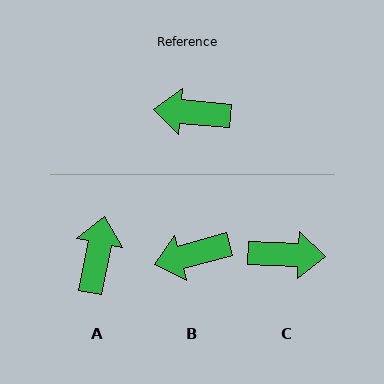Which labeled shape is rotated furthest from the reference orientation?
C, about 178 degrees away.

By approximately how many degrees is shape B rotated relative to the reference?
Approximately 20 degrees counter-clockwise.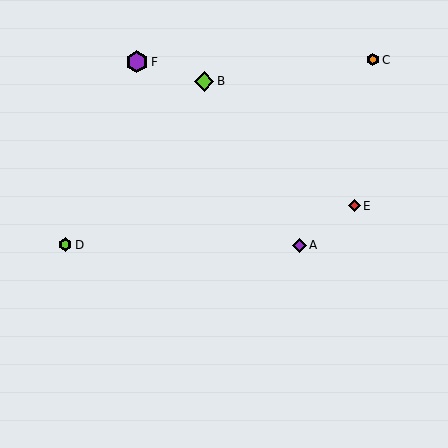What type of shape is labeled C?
Shape C is an orange hexagon.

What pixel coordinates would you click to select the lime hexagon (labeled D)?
Click at (65, 245) to select the lime hexagon D.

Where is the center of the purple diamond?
The center of the purple diamond is at (299, 245).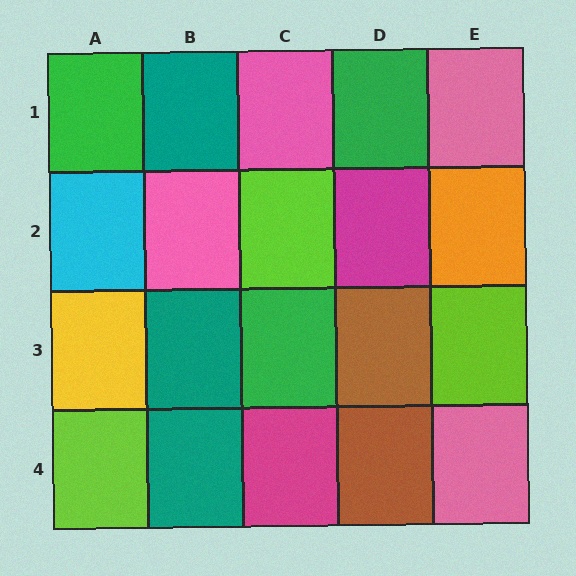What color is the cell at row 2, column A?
Cyan.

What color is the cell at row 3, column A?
Yellow.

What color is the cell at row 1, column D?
Green.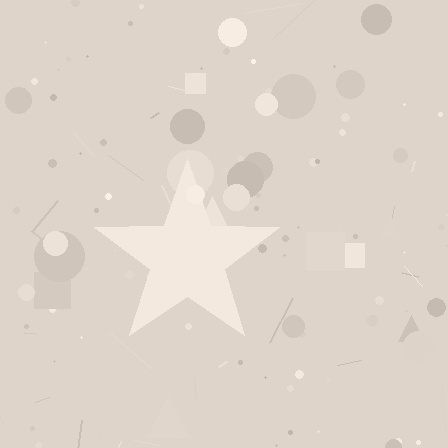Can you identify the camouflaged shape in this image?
The camouflaged shape is a star.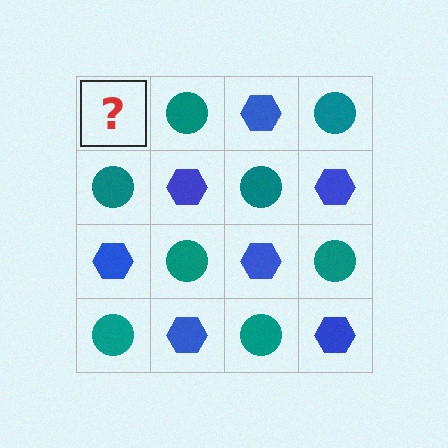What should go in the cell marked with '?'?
The missing cell should contain a blue hexagon.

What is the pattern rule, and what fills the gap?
The rule is that it alternates blue hexagon and teal circle in a checkerboard pattern. The gap should be filled with a blue hexagon.